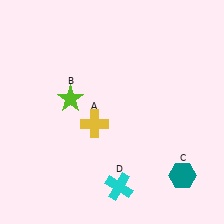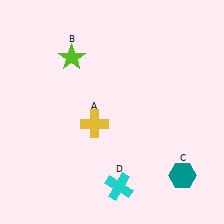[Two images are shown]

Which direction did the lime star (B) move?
The lime star (B) moved up.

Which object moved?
The lime star (B) moved up.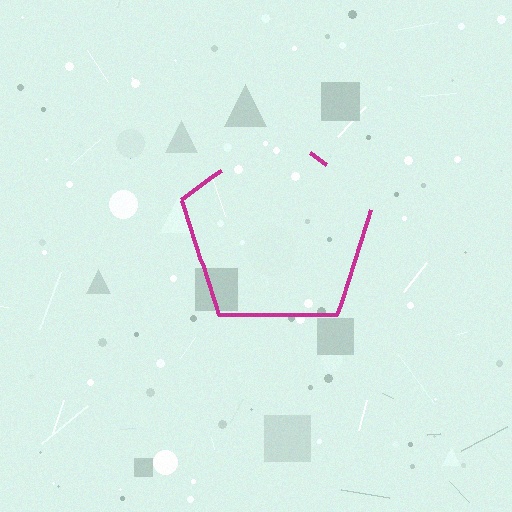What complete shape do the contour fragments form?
The contour fragments form a pentagon.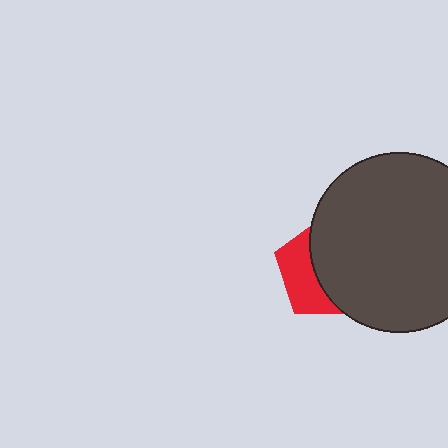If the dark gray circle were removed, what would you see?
You would see the complete red pentagon.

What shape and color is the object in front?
The object in front is a dark gray circle.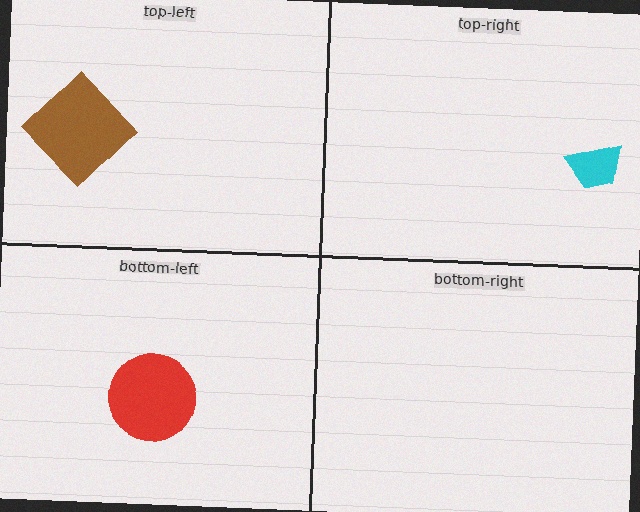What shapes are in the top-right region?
The cyan trapezoid.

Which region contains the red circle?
The bottom-left region.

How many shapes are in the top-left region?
1.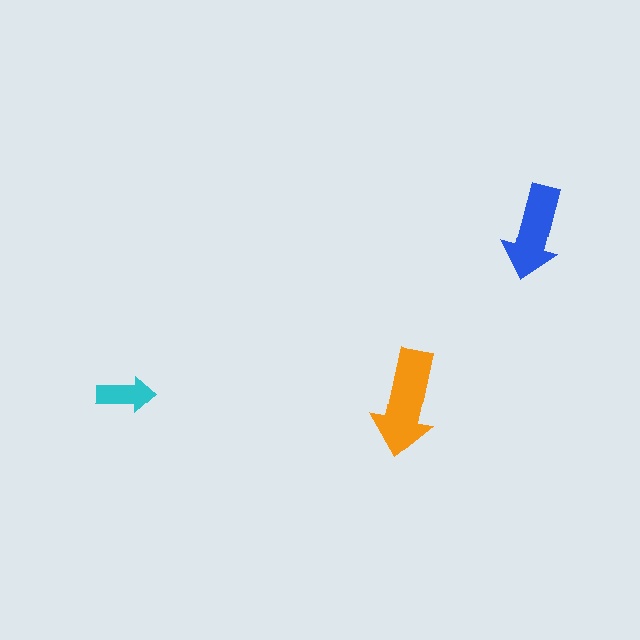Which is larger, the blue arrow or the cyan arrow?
The blue one.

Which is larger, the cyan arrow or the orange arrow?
The orange one.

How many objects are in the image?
There are 3 objects in the image.